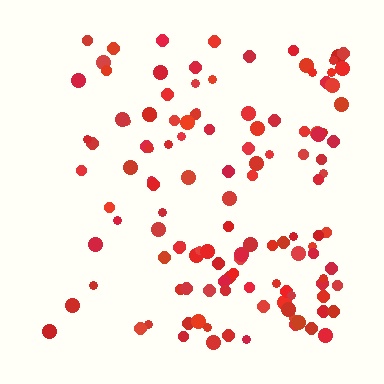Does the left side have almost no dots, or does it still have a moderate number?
Still a moderate number, just noticeably fewer than the right.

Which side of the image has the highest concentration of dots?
The right.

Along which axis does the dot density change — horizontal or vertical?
Horizontal.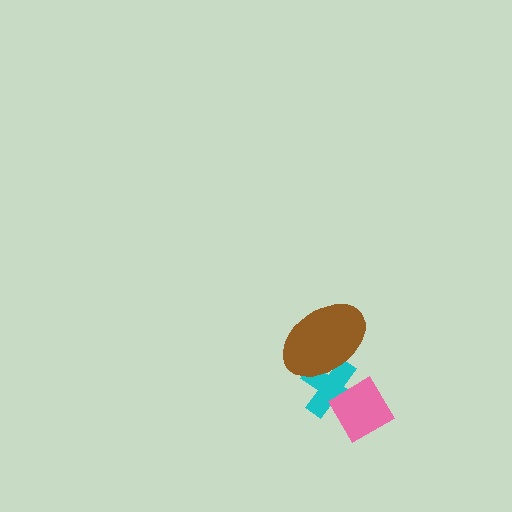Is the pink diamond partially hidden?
No, no other shape covers it.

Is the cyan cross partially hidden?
Yes, it is partially covered by another shape.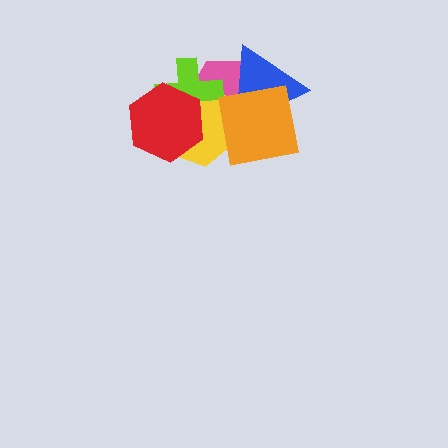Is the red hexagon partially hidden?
No, no other shape covers it.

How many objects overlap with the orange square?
3 objects overlap with the orange square.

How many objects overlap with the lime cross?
3 objects overlap with the lime cross.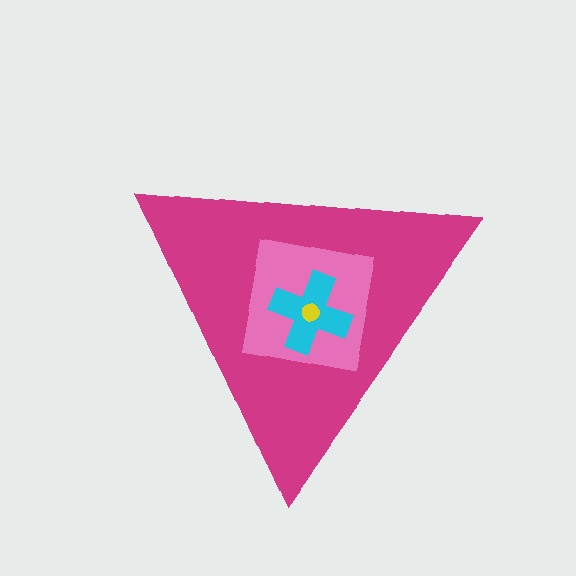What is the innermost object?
The yellow circle.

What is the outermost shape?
The magenta triangle.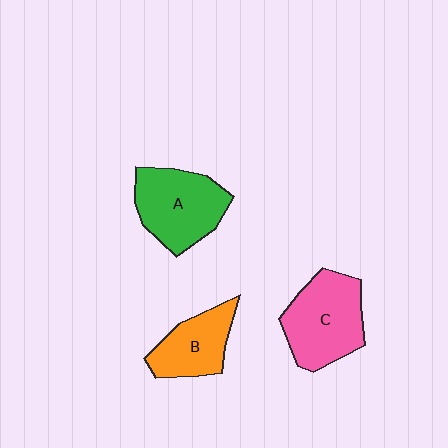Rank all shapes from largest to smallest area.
From largest to smallest: C (pink), A (green), B (orange).